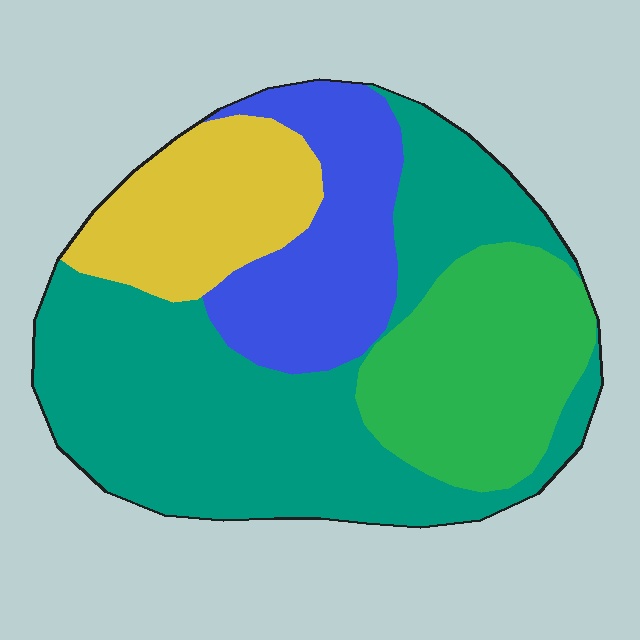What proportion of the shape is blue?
Blue takes up about one sixth (1/6) of the shape.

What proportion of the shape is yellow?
Yellow covers around 15% of the shape.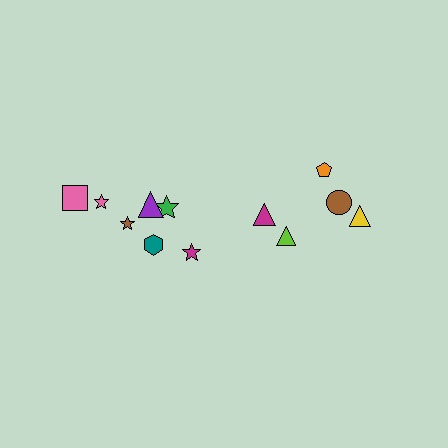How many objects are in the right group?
There are 5 objects.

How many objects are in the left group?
There are 7 objects.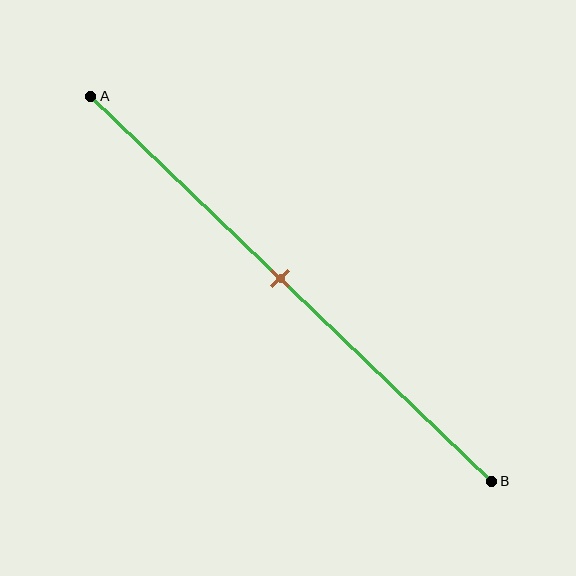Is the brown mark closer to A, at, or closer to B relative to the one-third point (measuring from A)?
The brown mark is closer to point B than the one-third point of segment AB.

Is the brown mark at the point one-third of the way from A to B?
No, the mark is at about 45% from A, not at the 33% one-third point.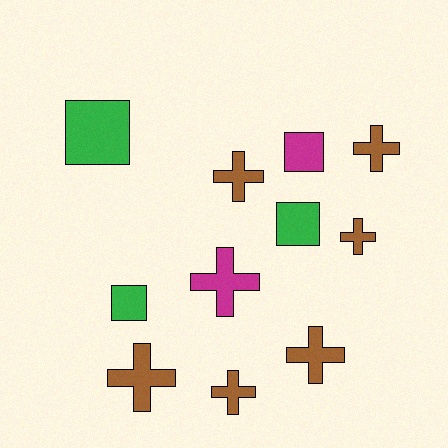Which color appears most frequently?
Brown, with 6 objects.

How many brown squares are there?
There are no brown squares.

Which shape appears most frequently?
Cross, with 7 objects.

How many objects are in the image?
There are 11 objects.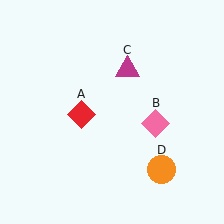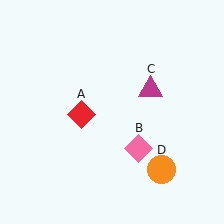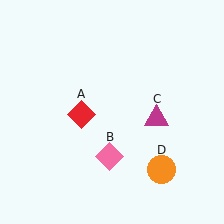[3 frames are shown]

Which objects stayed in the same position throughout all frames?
Red diamond (object A) and orange circle (object D) remained stationary.